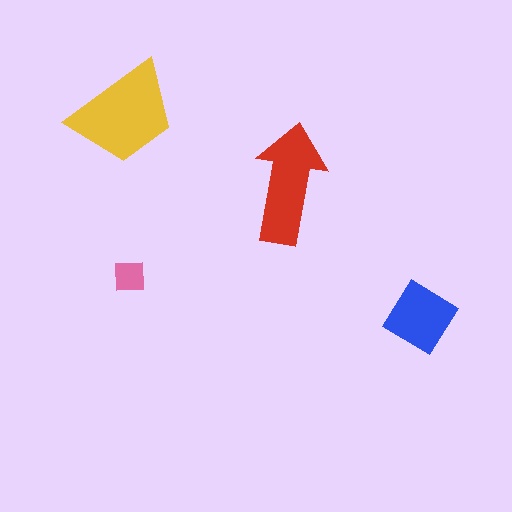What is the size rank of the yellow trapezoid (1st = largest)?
1st.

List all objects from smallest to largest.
The pink square, the blue diamond, the red arrow, the yellow trapezoid.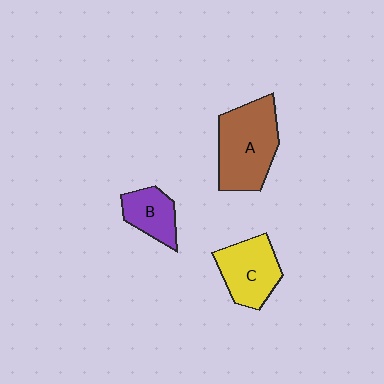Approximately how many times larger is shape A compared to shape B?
Approximately 2.0 times.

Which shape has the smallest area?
Shape B (purple).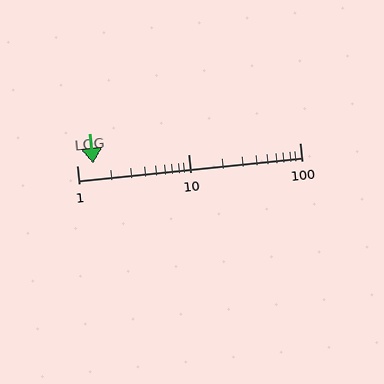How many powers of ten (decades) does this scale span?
The scale spans 2 decades, from 1 to 100.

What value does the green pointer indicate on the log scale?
The pointer indicates approximately 1.4.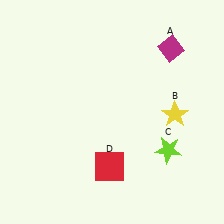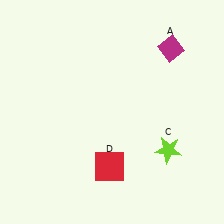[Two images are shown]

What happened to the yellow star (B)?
The yellow star (B) was removed in Image 2. It was in the bottom-right area of Image 1.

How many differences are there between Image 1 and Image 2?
There is 1 difference between the two images.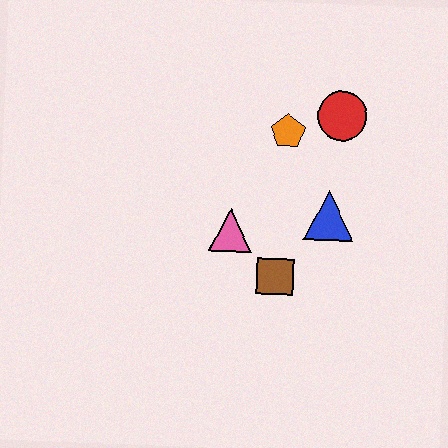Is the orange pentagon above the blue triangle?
Yes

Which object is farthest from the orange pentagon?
The brown square is farthest from the orange pentagon.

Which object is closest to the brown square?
The pink triangle is closest to the brown square.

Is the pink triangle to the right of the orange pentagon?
No